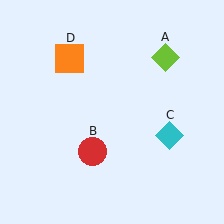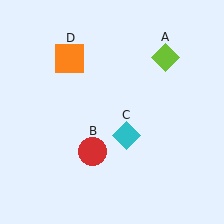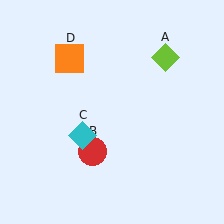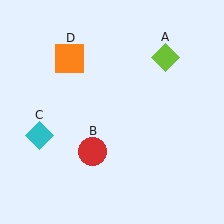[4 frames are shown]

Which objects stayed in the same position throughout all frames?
Lime diamond (object A) and red circle (object B) and orange square (object D) remained stationary.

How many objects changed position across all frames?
1 object changed position: cyan diamond (object C).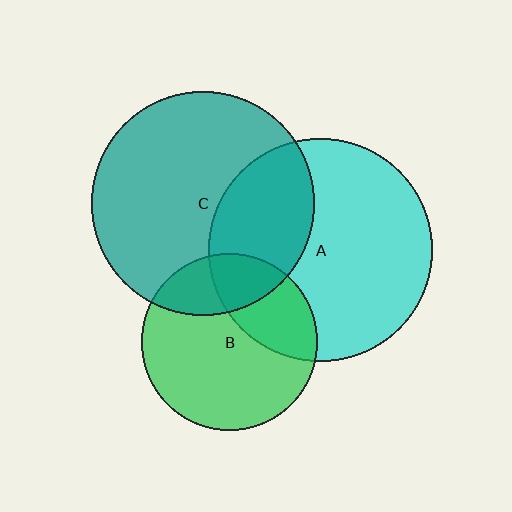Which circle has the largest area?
Circle C (teal).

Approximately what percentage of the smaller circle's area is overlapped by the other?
Approximately 30%.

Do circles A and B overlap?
Yes.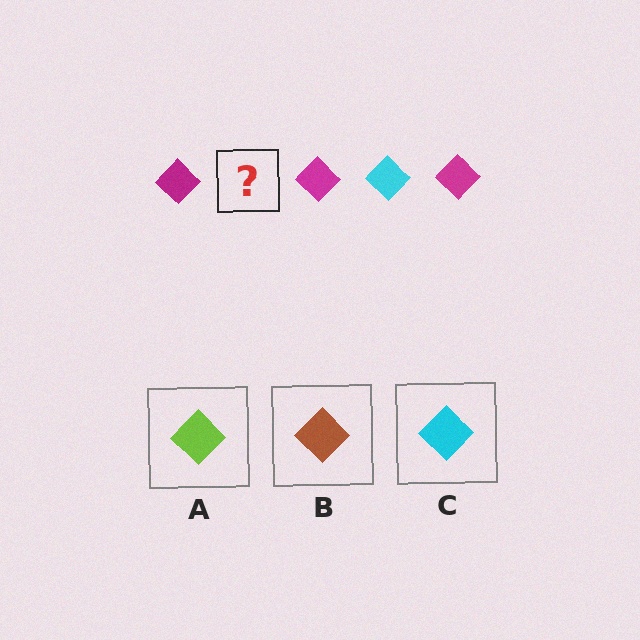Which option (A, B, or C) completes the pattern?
C.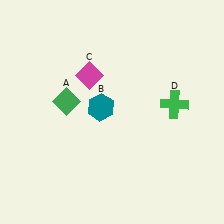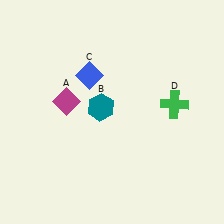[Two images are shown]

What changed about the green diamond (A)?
In Image 1, A is green. In Image 2, it changed to magenta.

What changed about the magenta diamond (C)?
In Image 1, C is magenta. In Image 2, it changed to blue.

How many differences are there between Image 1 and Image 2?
There are 2 differences between the two images.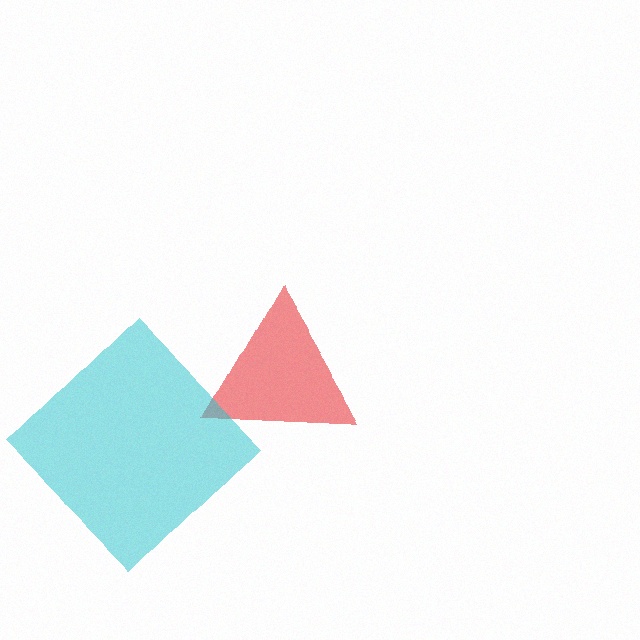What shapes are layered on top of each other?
The layered shapes are: a red triangle, a cyan diamond.